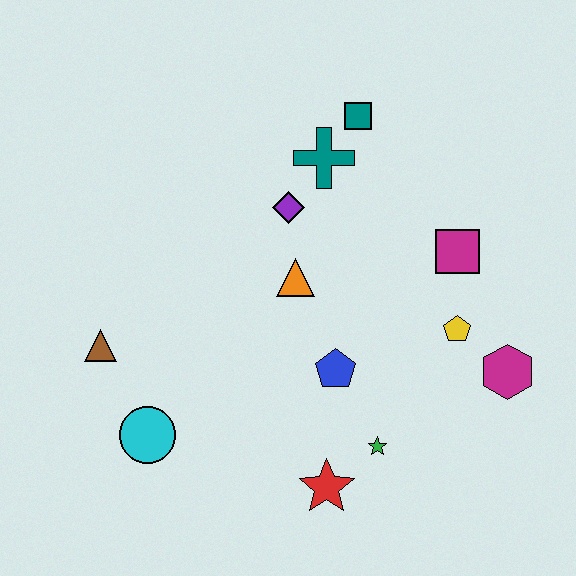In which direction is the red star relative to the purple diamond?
The red star is below the purple diamond.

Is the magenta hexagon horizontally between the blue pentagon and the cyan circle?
No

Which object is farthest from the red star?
The teal square is farthest from the red star.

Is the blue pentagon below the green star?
No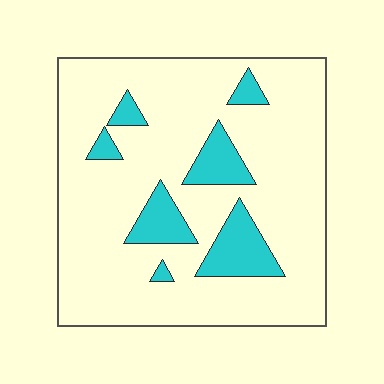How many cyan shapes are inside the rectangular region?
7.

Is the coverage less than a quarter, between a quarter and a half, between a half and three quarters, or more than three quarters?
Less than a quarter.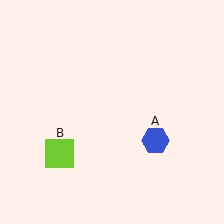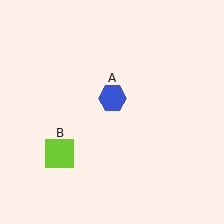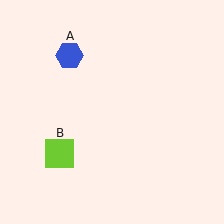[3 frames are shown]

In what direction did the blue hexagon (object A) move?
The blue hexagon (object A) moved up and to the left.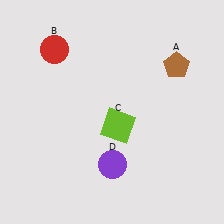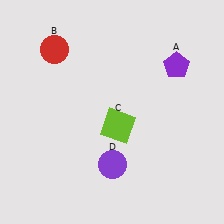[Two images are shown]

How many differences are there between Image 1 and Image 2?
There is 1 difference between the two images.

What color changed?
The pentagon (A) changed from brown in Image 1 to purple in Image 2.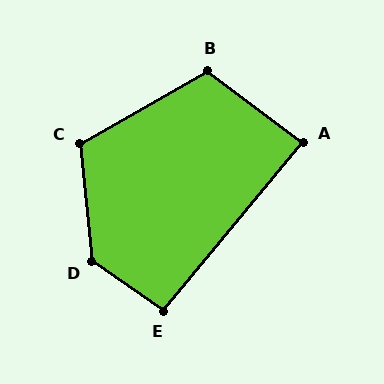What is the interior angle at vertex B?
Approximately 114 degrees (obtuse).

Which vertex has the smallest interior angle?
A, at approximately 87 degrees.